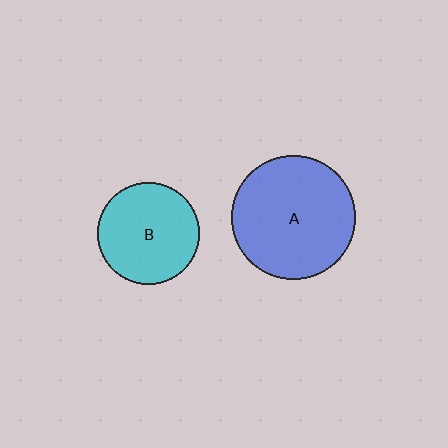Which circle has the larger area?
Circle A (blue).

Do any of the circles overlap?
No, none of the circles overlap.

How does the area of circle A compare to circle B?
Approximately 1.5 times.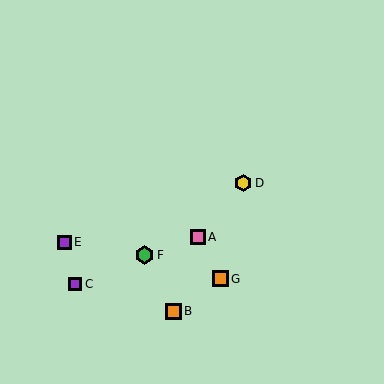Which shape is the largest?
The green hexagon (labeled F) is the largest.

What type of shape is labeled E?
Shape E is a purple square.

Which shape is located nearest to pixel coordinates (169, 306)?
The orange square (labeled B) at (173, 311) is nearest to that location.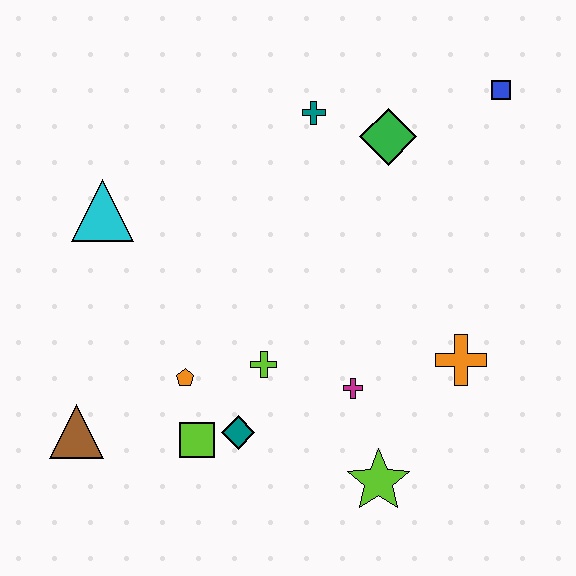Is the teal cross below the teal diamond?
No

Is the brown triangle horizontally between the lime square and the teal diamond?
No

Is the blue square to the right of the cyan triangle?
Yes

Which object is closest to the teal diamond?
The lime square is closest to the teal diamond.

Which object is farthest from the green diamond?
The brown triangle is farthest from the green diamond.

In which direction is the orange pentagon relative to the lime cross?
The orange pentagon is to the left of the lime cross.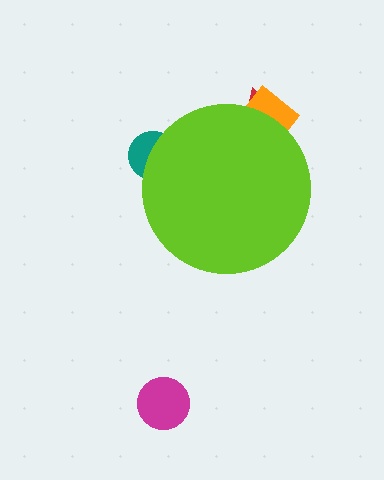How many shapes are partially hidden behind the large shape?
3 shapes are partially hidden.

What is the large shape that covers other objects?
A lime circle.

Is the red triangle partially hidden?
Yes, the red triangle is partially hidden behind the lime circle.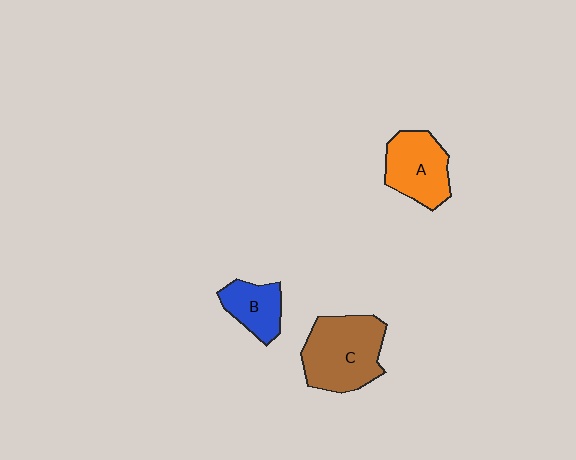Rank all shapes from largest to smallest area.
From largest to smallest: C (brown), A (orange), B (blue).